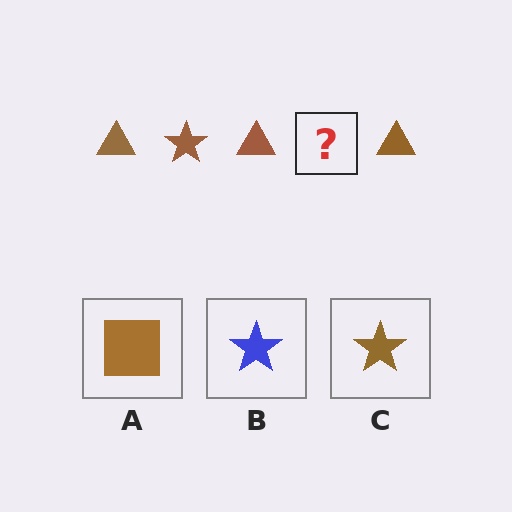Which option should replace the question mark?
Option C.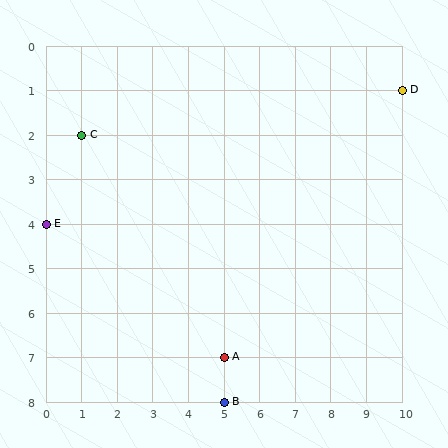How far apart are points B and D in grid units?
Points B and D are 5 columns and 7 rows apart (about 8.6 grid units diagonally).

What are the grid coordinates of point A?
Point A is at grid coordinates (5, 7).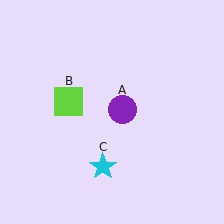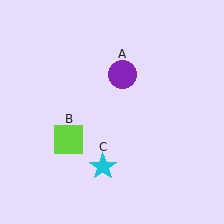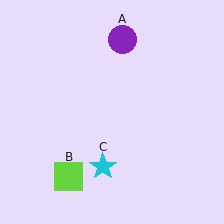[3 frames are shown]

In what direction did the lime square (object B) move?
The lime square (object B) moved down.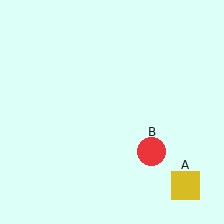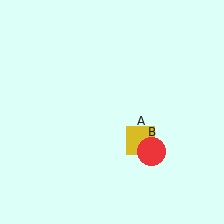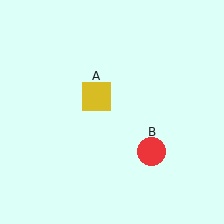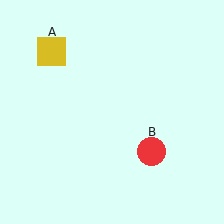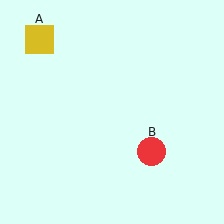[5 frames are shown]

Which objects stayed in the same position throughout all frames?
Red circle (object B) remained stationary.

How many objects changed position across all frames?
1 object changed position: yellow square (object A).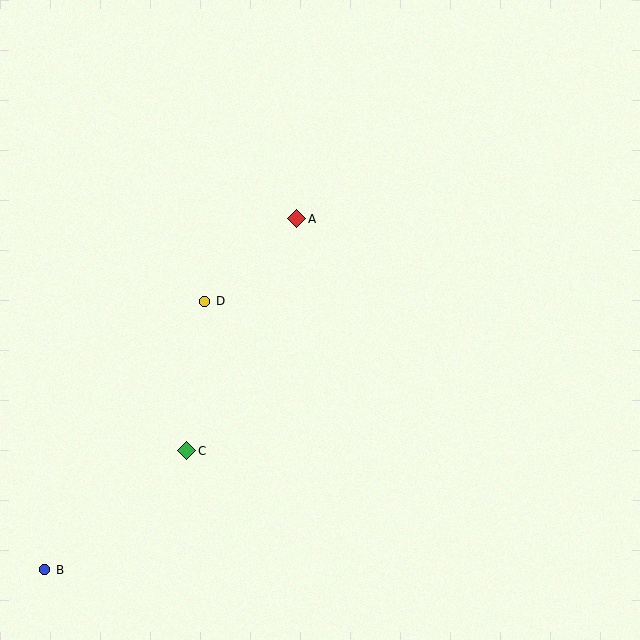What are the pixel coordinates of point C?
Point C is at (187, 451).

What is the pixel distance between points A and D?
The distance between A and D is 124 pixels.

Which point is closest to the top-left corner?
Point D is closest to the top-left corner.